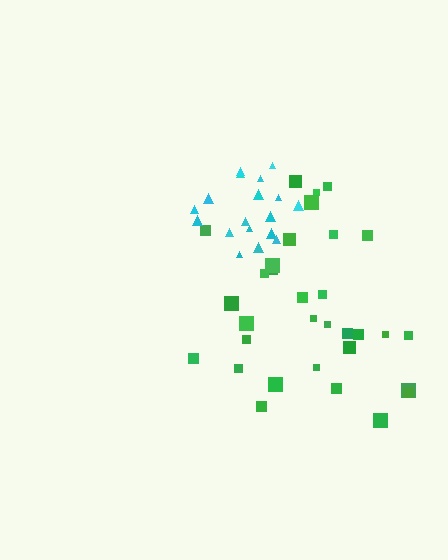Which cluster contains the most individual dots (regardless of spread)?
Green (32).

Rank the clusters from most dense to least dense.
cyan, green.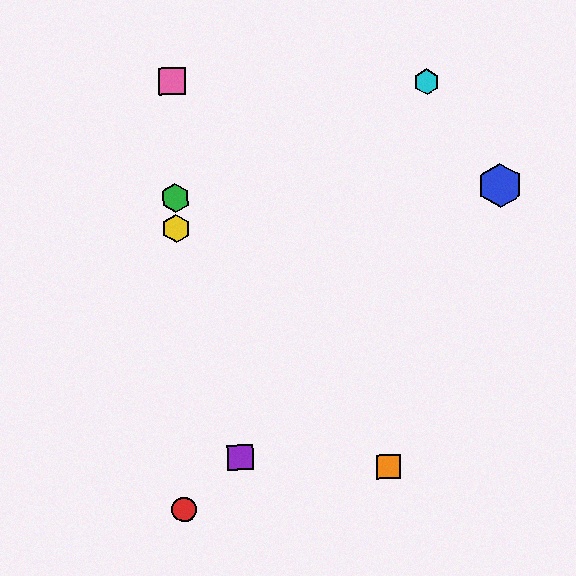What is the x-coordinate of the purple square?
The purple square is at x≈240.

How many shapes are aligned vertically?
4 shapes (the red circle, the green hexagon, the yellow hexagon, the pink square) are aligned vertically.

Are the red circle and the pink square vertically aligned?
Yes, both are at x≈184.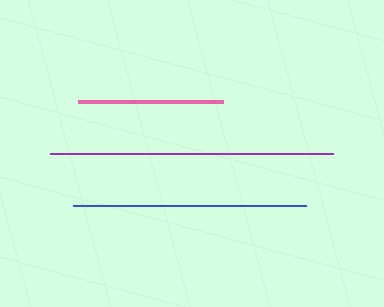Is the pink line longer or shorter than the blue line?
The blue line is longer than the pink line.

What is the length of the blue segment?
The blue segment is approximately 233 pixels long.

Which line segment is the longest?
The purple line is the longest at approximately 283 pixels.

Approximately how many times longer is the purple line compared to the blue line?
The purple line is approximately 1.2 times the length of the blue line.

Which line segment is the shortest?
The pink line is the shortest at approximately 145 pixels.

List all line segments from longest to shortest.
From longest to shortest: purple, blue, pink.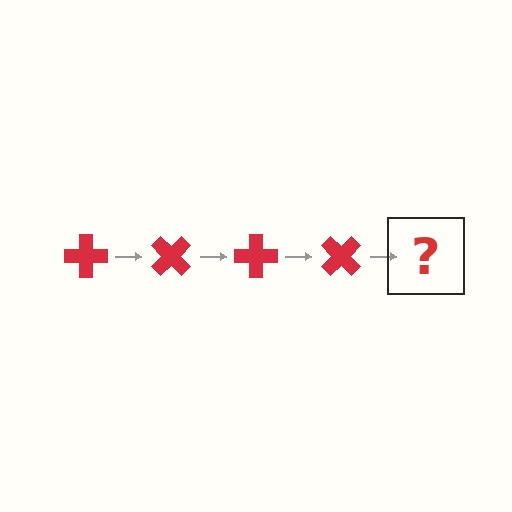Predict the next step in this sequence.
The next step is a red cross rotated 180 degrees.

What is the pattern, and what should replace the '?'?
The pattern is that the cross rotates 45 degrees each step. The '?' should be a red cross rotated 180 degrees.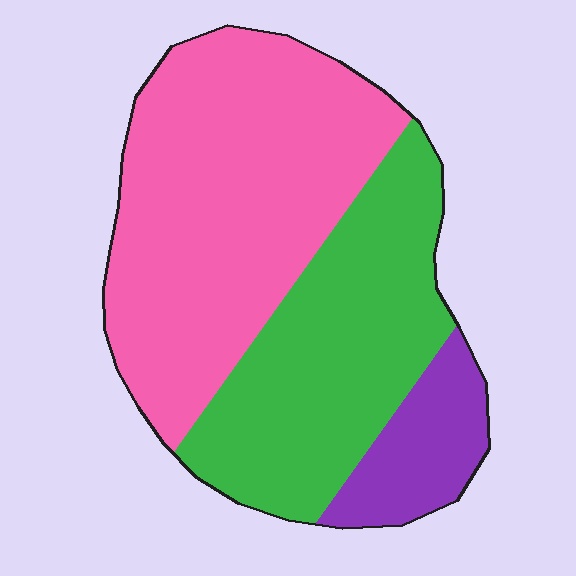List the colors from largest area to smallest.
From largest to smallest: pink, green, purple.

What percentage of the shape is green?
Green takes up between a quarter and a half of the shape.